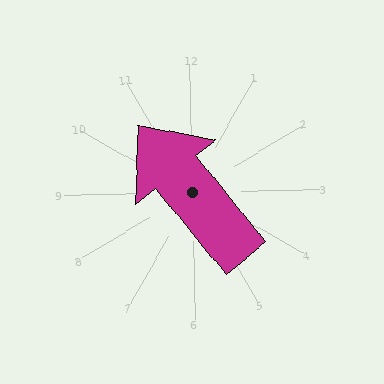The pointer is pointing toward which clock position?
Roughly 11 o'clock.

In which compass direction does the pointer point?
Northwest.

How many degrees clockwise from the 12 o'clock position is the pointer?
Approximately 322 degrees.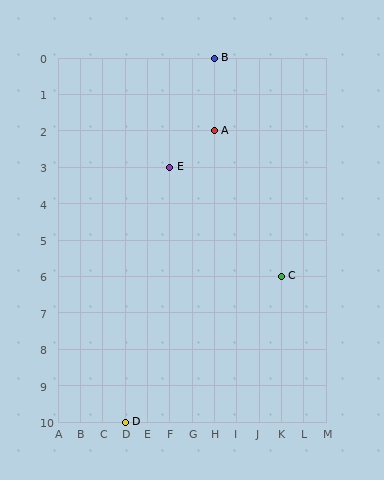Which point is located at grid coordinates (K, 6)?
Point C is at (K, 6).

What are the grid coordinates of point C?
Point C is at grid coordinates (K, 6).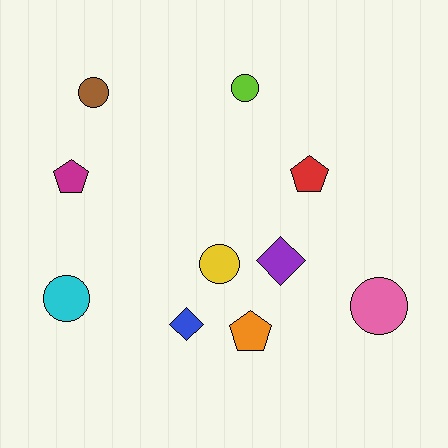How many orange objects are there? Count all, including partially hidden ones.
There is 1 orange object.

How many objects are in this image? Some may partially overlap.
There are 10 objects.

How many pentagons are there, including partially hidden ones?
There are 3 pentagons.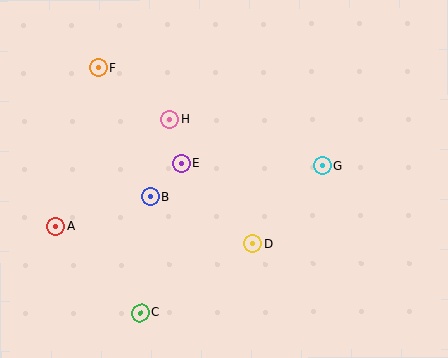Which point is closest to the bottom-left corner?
Point A is closest to the bottom-left corner.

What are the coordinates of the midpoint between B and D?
The midpoint between B and D is at (202, 220).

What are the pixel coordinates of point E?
Point E is at (181, 164).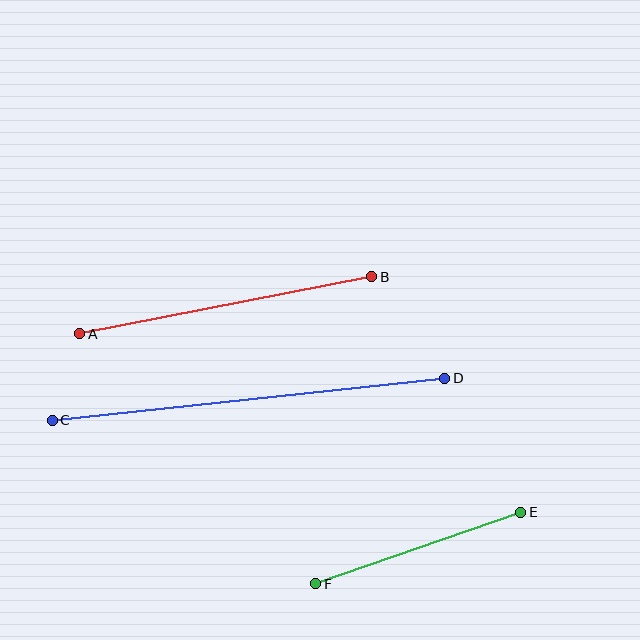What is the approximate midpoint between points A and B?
The midpoint is at approximately (226, 305) pixels.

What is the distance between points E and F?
The distance is approximately 217 pixels.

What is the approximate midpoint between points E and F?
The midpoint is at approximately (418, 548) pixels.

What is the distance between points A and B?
The distance is approximately 298 pixels.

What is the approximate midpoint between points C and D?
The midpoint is at approximately (248, 399) pixels.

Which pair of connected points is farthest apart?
Points C and D are farthest apart.